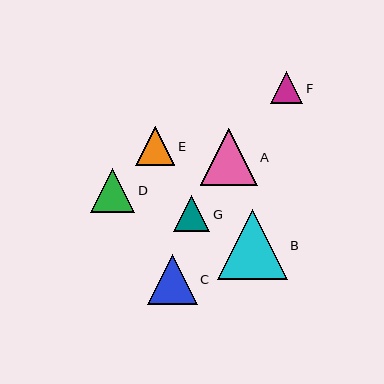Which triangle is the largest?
Triangle B is the largest with a size of approximately 70 pixels.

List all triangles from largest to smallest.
From largest to smallest: B, A, C, D, E, G, F.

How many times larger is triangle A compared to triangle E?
Triangle A is approximately 1.5 times the size of triangle E.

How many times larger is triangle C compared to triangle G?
Triangle C is approximately 1.4 times the size of triangle G.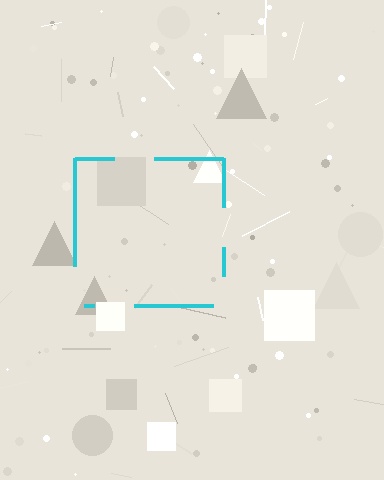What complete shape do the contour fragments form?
The contour fragments form a square.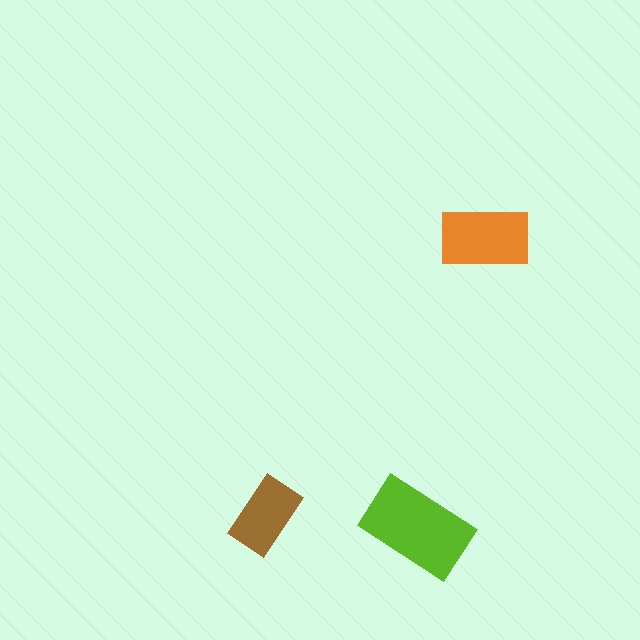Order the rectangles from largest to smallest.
the lime one, the orange one, the brown one.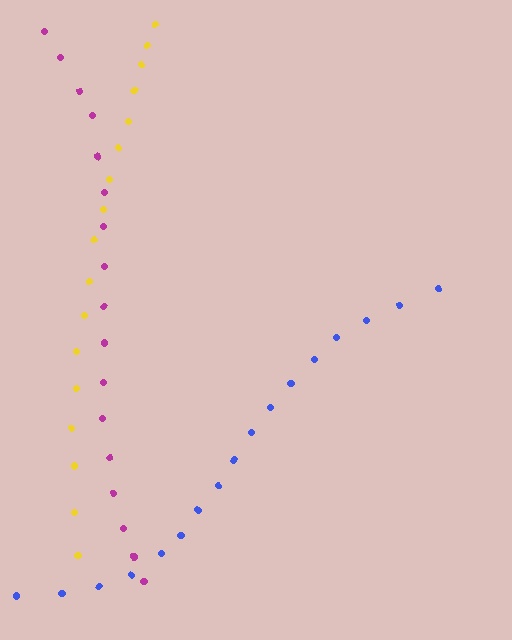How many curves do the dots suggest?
There are 3 distinct paths.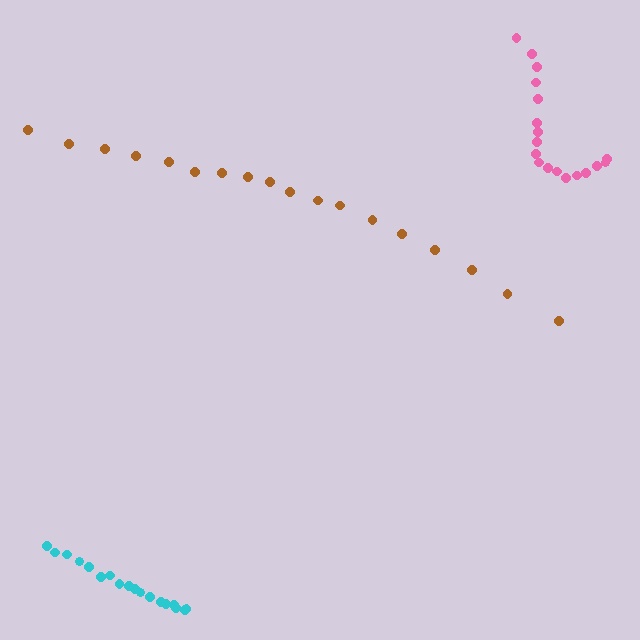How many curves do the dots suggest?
There are 3 distinct paths.